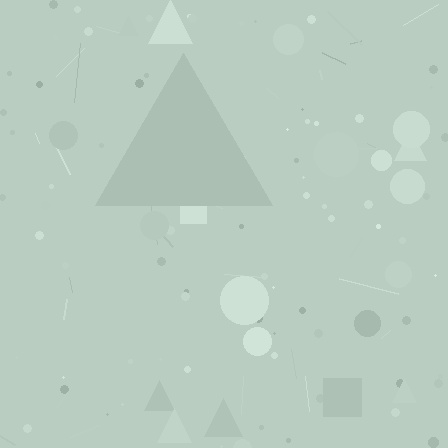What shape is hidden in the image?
A triangle is hidden in the image.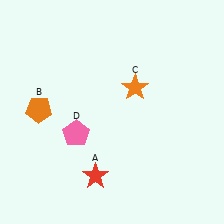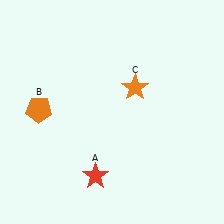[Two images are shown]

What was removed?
The pink pentagon (D) was removed in Image 2.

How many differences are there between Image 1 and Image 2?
There is 1 difference between the two images.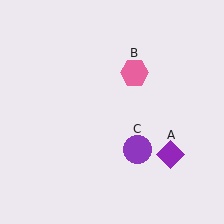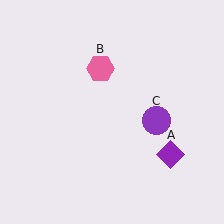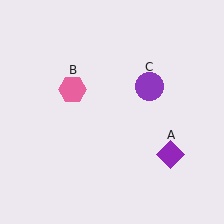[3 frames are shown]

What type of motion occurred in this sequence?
The pink hexagon (object B), purple circle (object C) rotated counterclockwise around the center of the scene.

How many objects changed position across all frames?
2 objects changed position: pink hexagon (object B), purple circle (object C).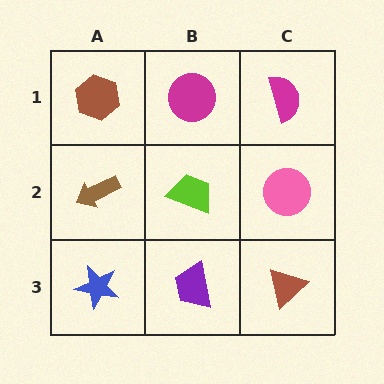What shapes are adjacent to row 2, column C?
A magenta semicircle (row 1, column C), a brown triangle (row 3, column C), a lime trapezoid (row 2, column B).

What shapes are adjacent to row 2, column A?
A brown hexagon (row 1, column A), a blue star (row 3, column A), a lime trapezoid (row 2, column B).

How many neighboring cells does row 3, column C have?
2.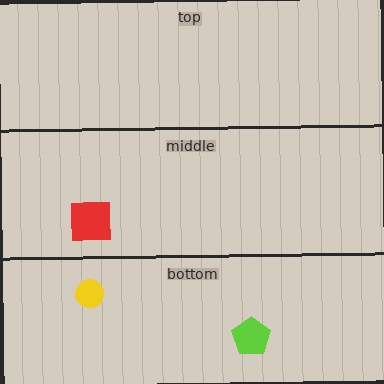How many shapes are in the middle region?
1.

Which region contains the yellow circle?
The bottom region.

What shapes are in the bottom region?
The yellow circle, the lime pentagon.